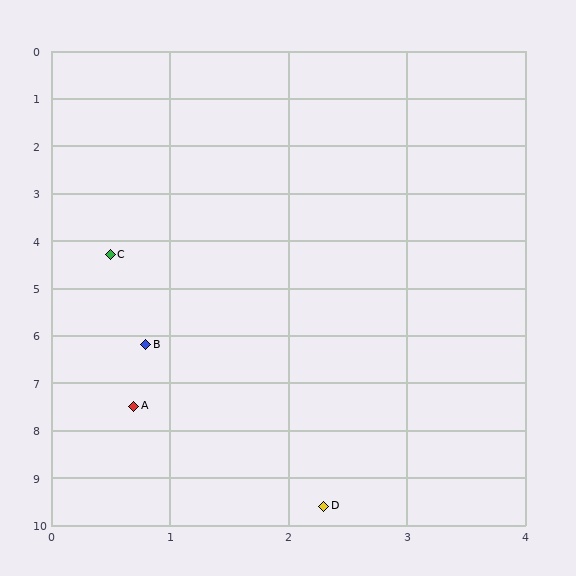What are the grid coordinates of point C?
Point C is at approximately (0.5, 4.3).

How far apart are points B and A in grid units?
Points B and A are about 1.3 grid units apart.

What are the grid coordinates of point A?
Point A is at approximately (0.7, 7.5).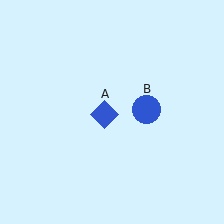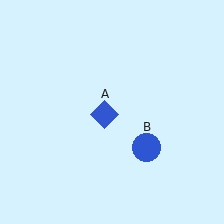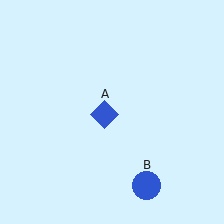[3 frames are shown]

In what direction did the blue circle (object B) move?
The blue circle (object B) moved down.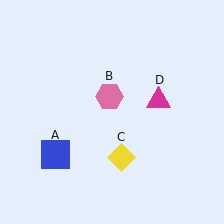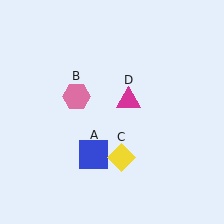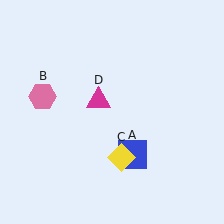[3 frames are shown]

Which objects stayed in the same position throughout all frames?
Yellow diamond (object C) remained stationary.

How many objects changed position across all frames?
3 objects changed position: blue square (object A), pink hexagon (object B), magenta triangle (object D).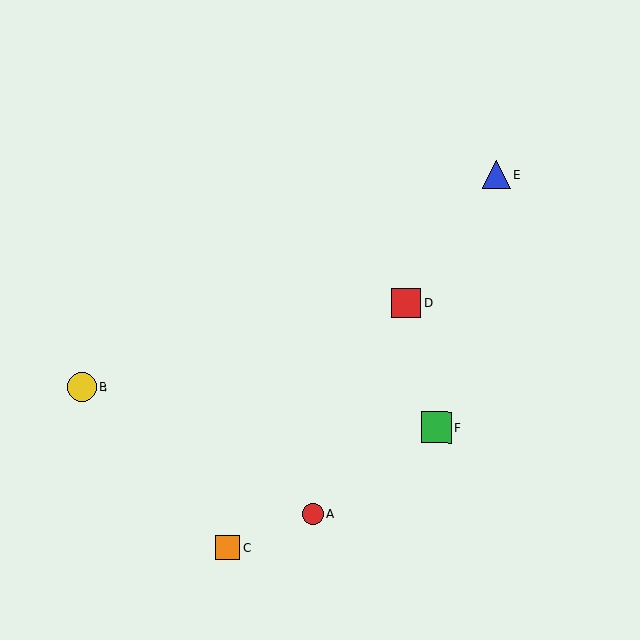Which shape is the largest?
The green square (labeled F) is the largest.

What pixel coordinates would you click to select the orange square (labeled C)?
Click at (228, 548) to select the orange square C.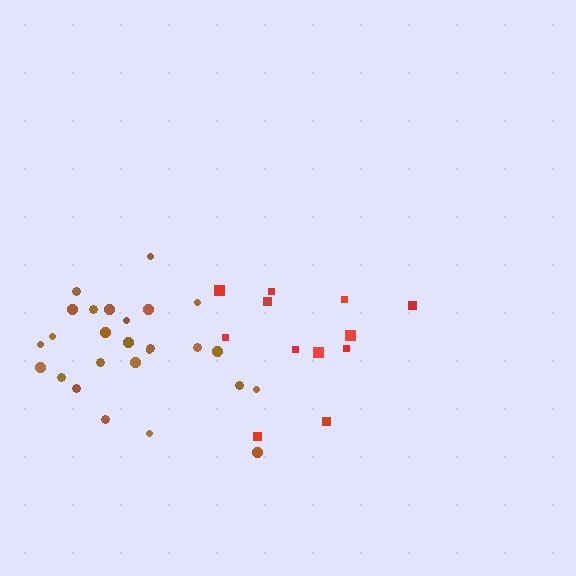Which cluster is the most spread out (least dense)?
Red.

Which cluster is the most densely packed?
Brown.